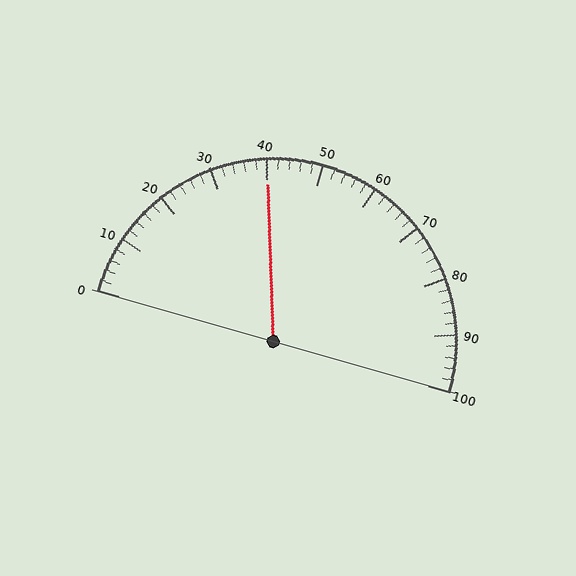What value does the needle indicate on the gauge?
The needle indicates approximately 40.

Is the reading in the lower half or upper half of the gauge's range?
The reading is in the lower half of the range (0 to 100).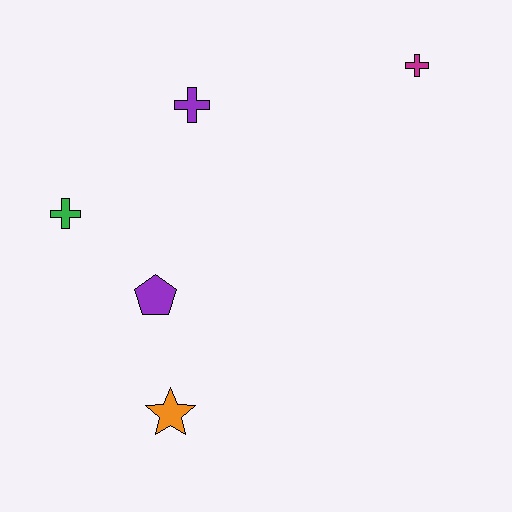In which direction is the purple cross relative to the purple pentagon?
The purple cross is above the purple pentagon.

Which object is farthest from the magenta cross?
The orange star is farthest from the magenta cross.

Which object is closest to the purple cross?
The green cross is closest to the purple cross.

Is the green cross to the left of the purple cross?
Yes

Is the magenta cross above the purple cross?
Yes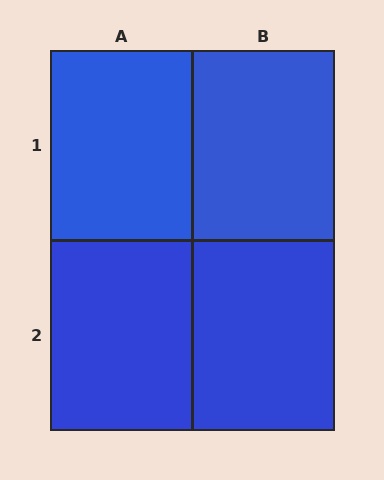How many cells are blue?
4 cells are blue.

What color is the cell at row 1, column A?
Blue.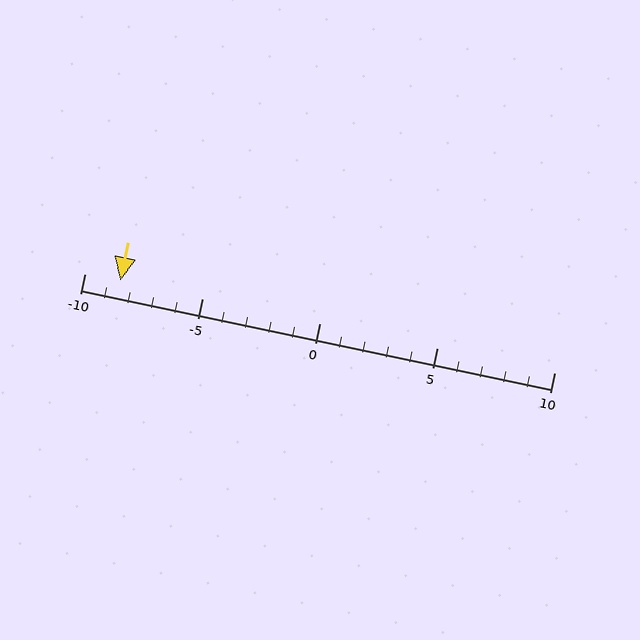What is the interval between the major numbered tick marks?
The major tick marks are spaced 5 units apart.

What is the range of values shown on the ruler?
The ruler shows values from -10 to 10.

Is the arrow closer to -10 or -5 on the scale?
The arrow is closer to -10.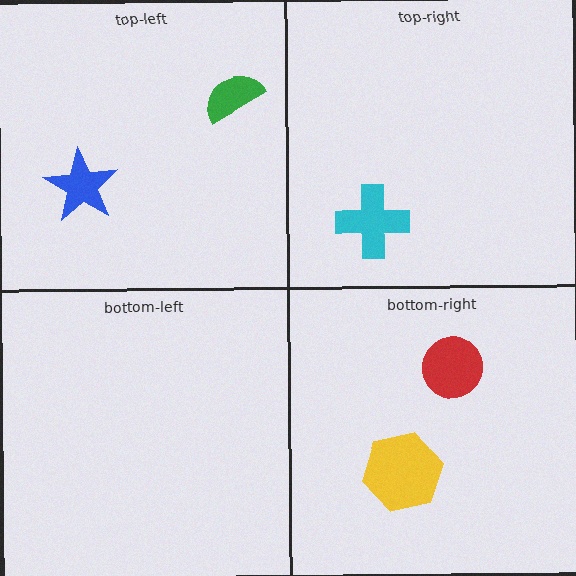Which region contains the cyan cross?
The top-right region.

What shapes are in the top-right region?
The cyan cross.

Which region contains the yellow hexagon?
The bottom-right region.